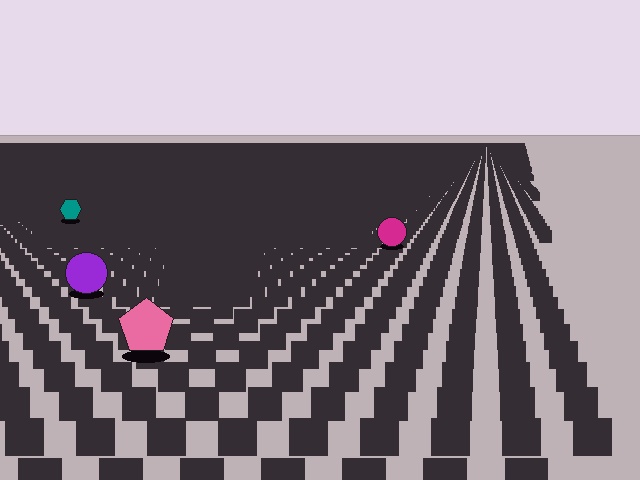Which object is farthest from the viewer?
The teal hexagon is farthest from the viewer. It appears smaller and the ground texture around it is denser.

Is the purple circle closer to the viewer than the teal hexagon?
Yes. The purple circle is closer — you can tell from the texture gradient: the ground texture is coarser near it.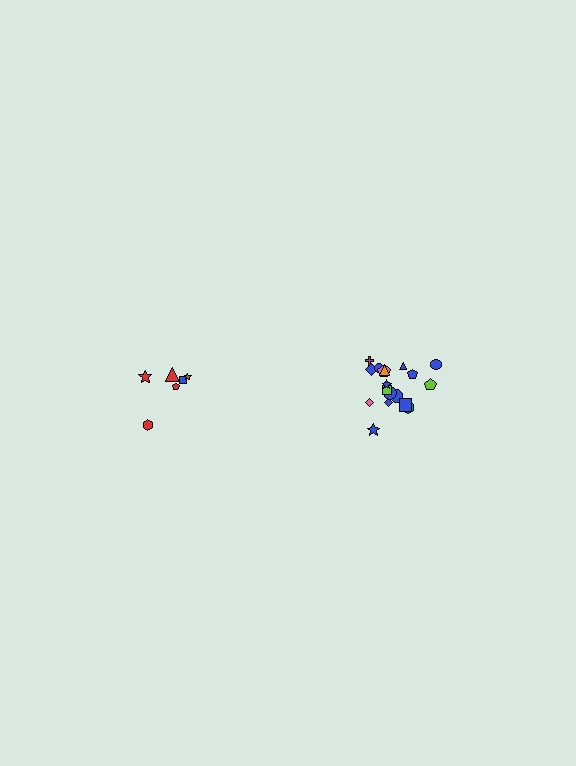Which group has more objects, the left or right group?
The right group.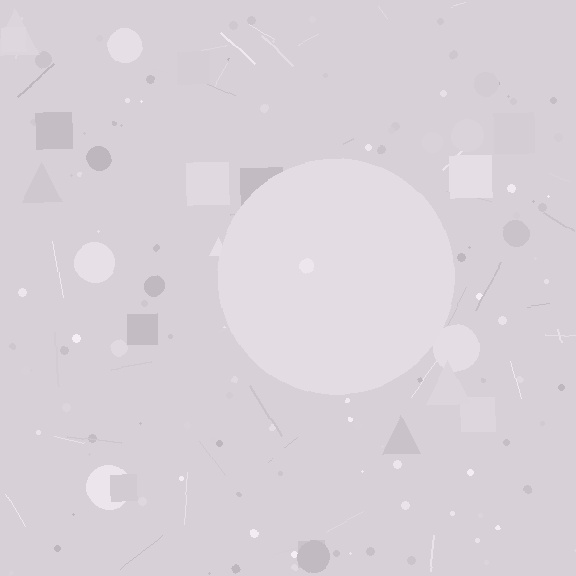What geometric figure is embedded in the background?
A circle is embedded in the background.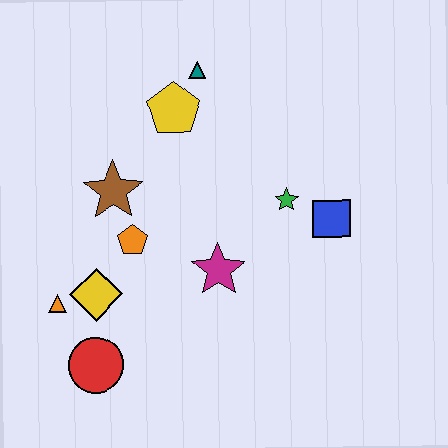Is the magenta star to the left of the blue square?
Yes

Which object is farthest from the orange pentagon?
The blue square is farthest from the orange pentagon.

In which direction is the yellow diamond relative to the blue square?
The yellow diamond is to the left of the blue square.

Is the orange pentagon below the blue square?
Yes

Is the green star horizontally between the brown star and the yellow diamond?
No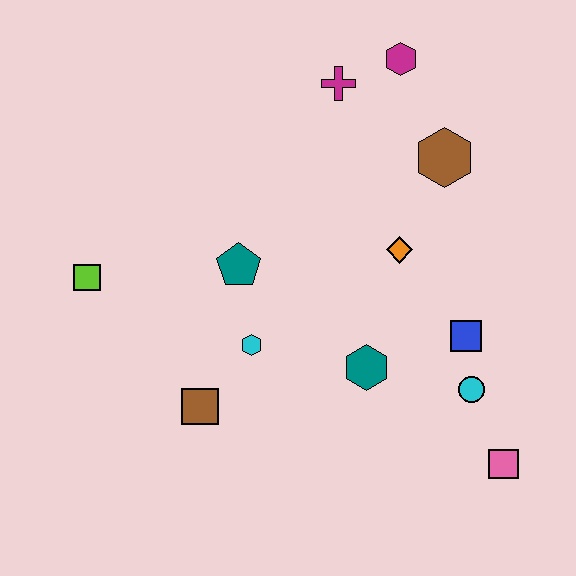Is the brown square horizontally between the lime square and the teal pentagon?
Yes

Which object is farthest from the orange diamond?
The lime square is farthest from the orange diamond.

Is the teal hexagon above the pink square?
Yes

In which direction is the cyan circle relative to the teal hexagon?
The cyan circle is to the right of the teal hexagon.